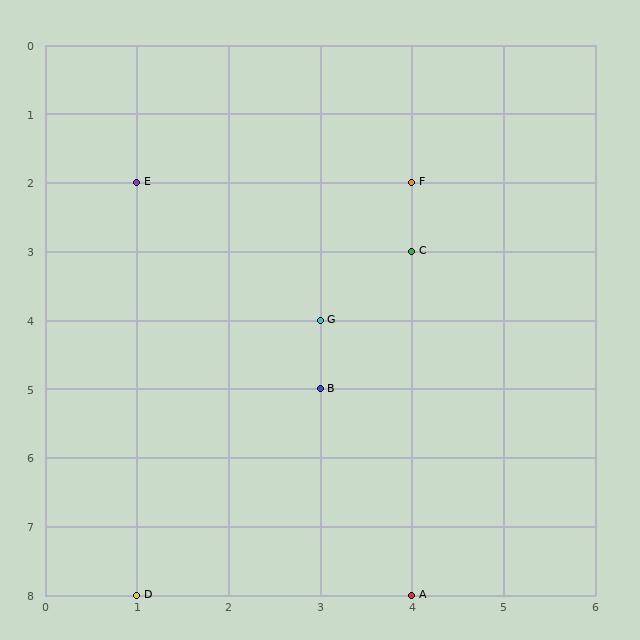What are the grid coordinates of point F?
Point F is at grid coordinates (4, 2).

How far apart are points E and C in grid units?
Points E and C are 3 columns and 1 row apart (about 3.2 grid units diagonally).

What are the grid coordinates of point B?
Point B is at grid coordinates (3, 5).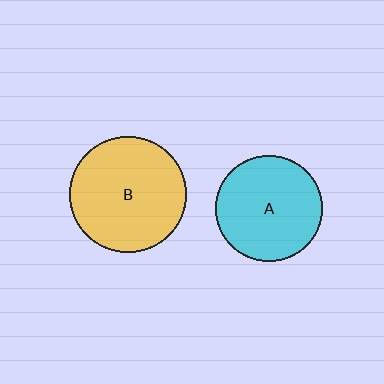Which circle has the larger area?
Circle B (yellow).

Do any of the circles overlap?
No, none of the circles overlap.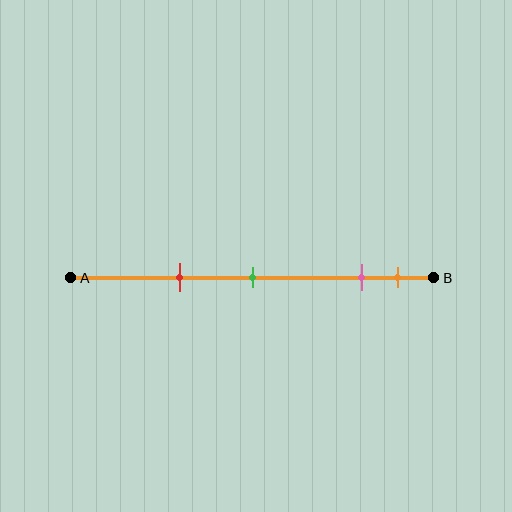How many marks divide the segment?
There are 4 marks dividing the segment.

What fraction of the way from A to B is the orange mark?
The orange mark is approximately 90% (0.9) of the way from A to B.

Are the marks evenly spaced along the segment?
No, the marks are not evenly spaced.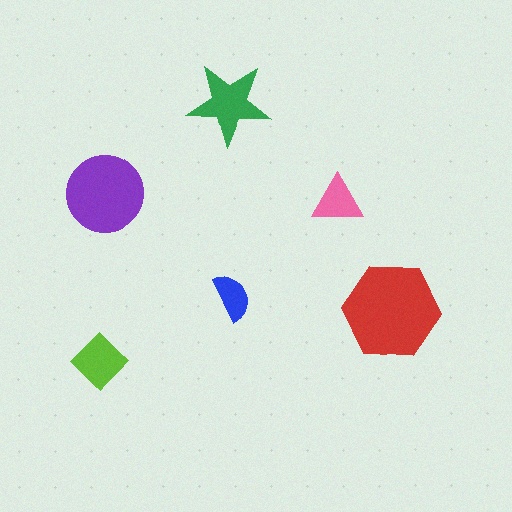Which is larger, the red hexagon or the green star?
The red hexagon.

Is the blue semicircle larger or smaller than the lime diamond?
Smaller.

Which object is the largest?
The red hexagon.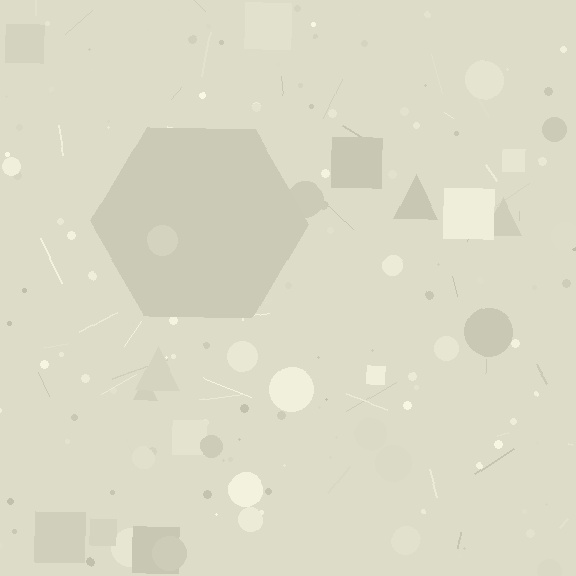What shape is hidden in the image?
A hexagon is hidden in the image.